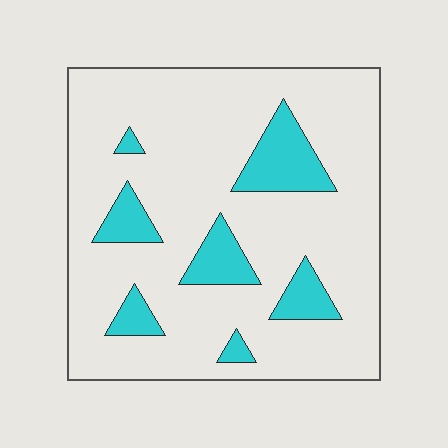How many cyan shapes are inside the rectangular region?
7.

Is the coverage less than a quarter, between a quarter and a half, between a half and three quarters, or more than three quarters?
Less than a quarter.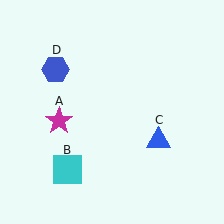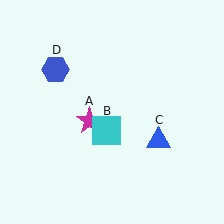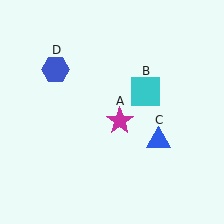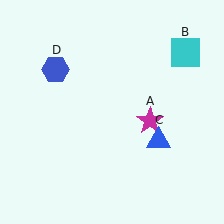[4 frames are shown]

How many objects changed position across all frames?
2 objects changed position: magenta star (object A), cyan square (object B).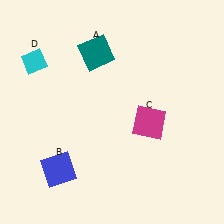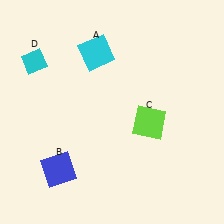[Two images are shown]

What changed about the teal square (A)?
In Image 1, A is teal. In Image 2, it changed to cyan.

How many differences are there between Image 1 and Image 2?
There are 2 differences between the two images.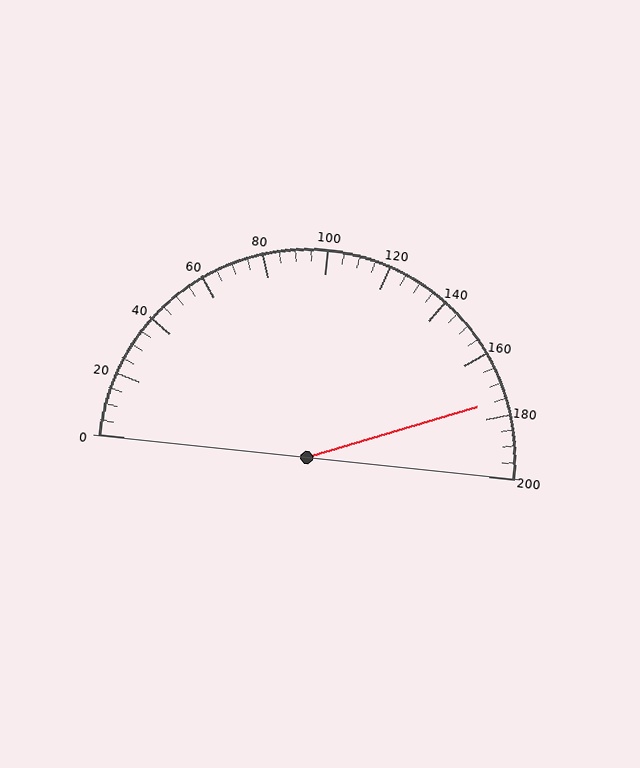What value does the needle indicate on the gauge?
The needle indicates approximately 175.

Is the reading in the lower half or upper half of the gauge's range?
The reading is in the upper half of the range (0 to 200).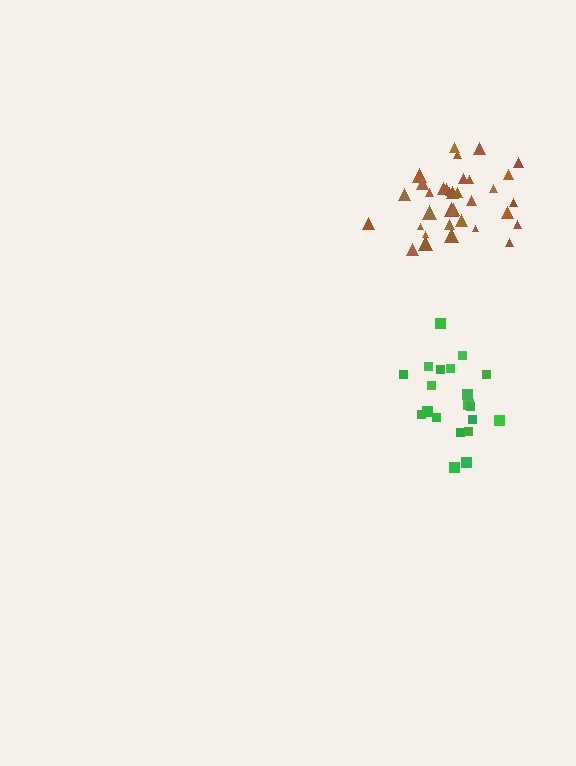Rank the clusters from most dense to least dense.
brown, green.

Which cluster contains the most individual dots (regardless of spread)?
Brown (34).